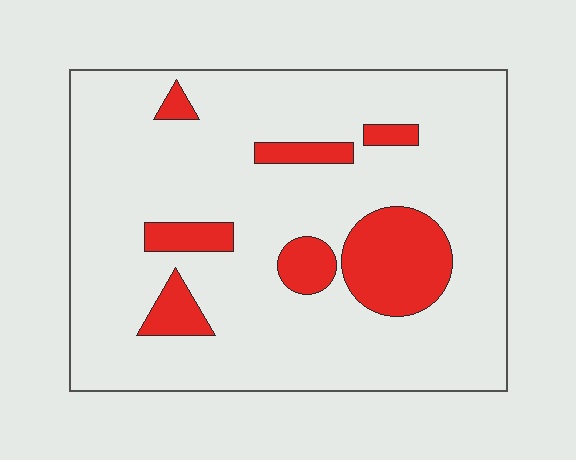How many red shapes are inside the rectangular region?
7.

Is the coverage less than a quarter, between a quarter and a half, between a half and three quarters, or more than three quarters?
Less than a quarter.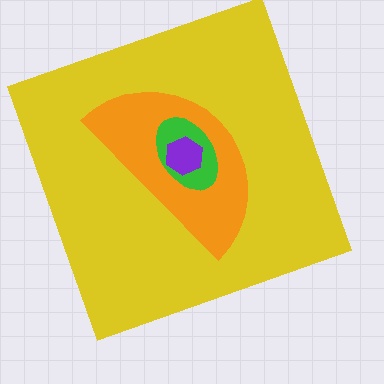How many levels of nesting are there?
4.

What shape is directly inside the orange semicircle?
The green ellipse.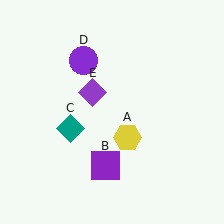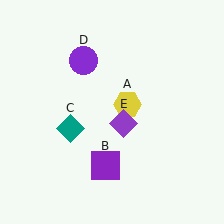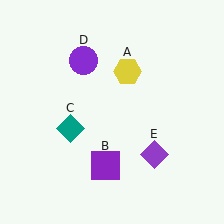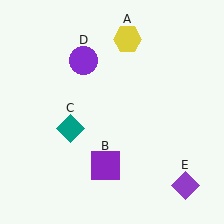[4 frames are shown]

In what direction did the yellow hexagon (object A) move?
The yellow hexagon (object A) moved up.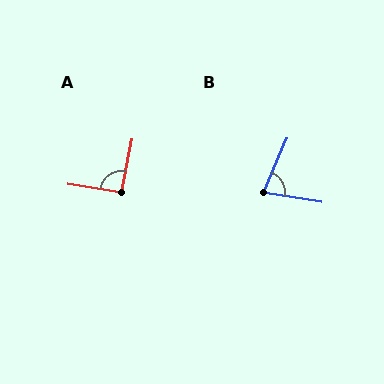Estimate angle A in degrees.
Approximately 92 degrees.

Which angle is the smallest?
B, at approximately 76 degrees.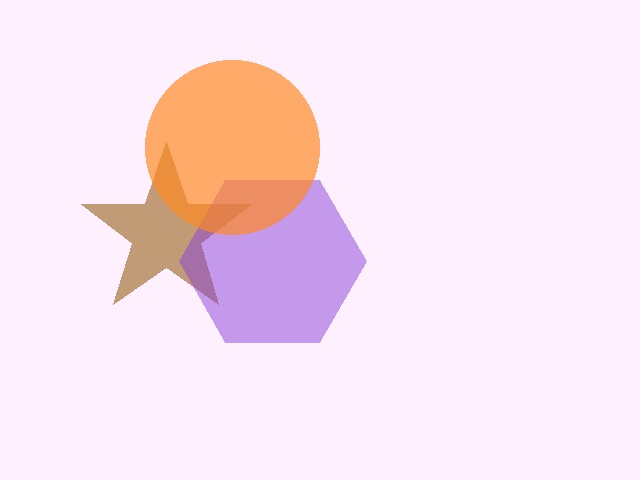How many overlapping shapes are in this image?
There are 3 overlapping shapes in the image.